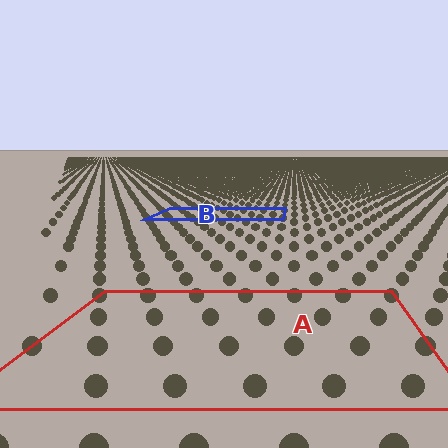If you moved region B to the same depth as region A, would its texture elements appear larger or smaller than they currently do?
They would appear larger. At a closer depth, the same texture elements are projected at a bigger on-screen size.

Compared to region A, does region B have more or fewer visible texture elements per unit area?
Region B has more texture elements per unit area — they are packed more densely because it is farther away.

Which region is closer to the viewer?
Region A is closer. The texture elements there are larger and more spread out.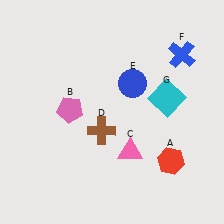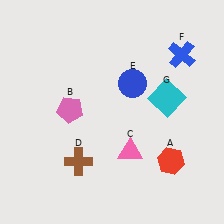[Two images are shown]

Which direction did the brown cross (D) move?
The brown cross (D) moved down.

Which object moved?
The brown cross (D) moved down.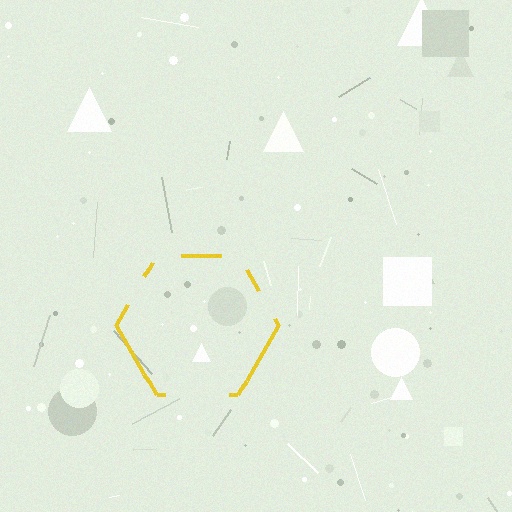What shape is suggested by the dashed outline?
The dashed outline suggests a hexagon.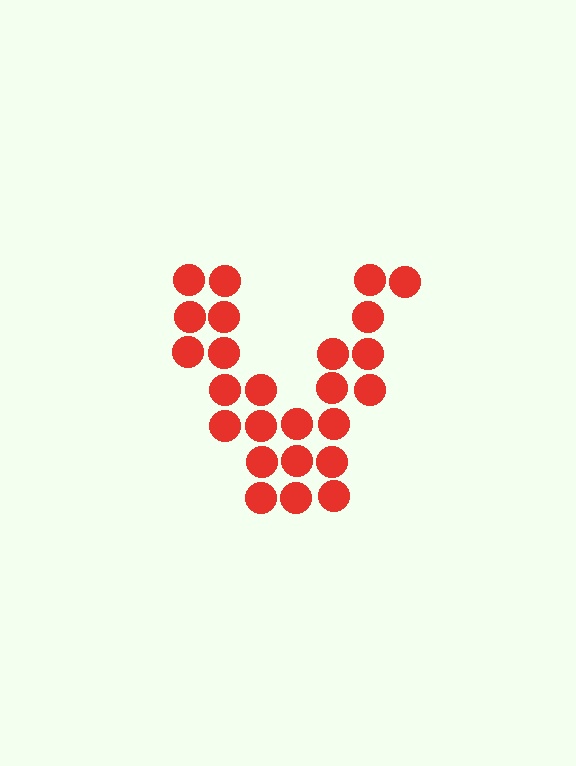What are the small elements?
The small elements are circles.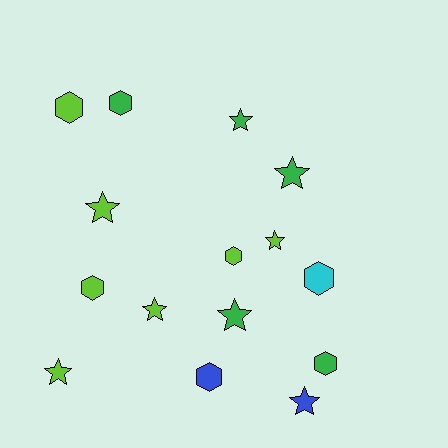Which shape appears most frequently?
Star, with 8 objects.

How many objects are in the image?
There are 15 objects.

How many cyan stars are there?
There are no cyan stars.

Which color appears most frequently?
Lime, with 7 objects.